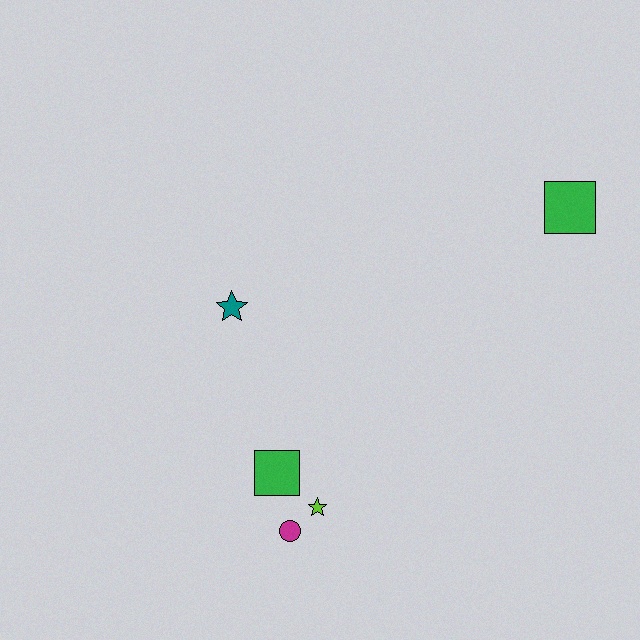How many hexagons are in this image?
There are no hexagons.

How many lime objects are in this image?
There is 1 lime object.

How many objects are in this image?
There are 5 objects.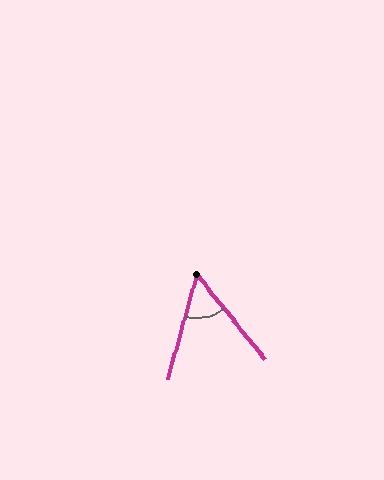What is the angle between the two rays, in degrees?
Approximately 54 degrees.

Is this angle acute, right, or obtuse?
It is acute.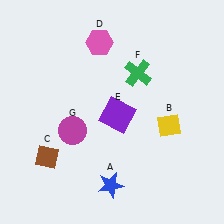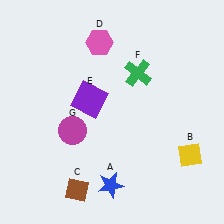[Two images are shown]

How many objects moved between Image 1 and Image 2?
3 objects moved between the two images.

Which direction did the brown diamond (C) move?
The brown diamond (C) moved down.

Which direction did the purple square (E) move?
The purple square (E) moved left.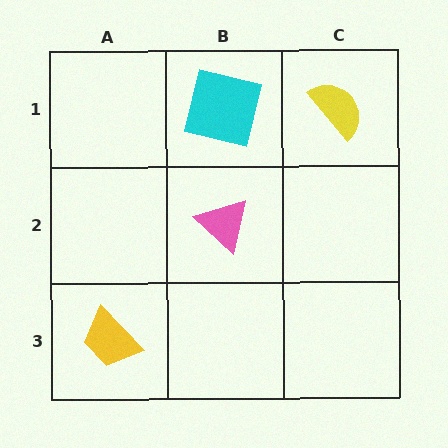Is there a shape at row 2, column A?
No, that cell is empty.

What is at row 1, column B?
A cyan square.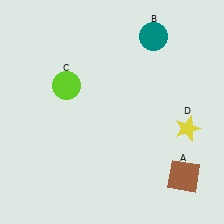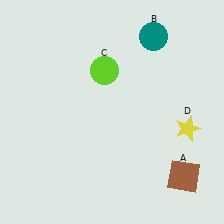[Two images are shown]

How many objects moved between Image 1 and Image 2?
1 object moved between the two images.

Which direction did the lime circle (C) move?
The lime circle (C) moved right.